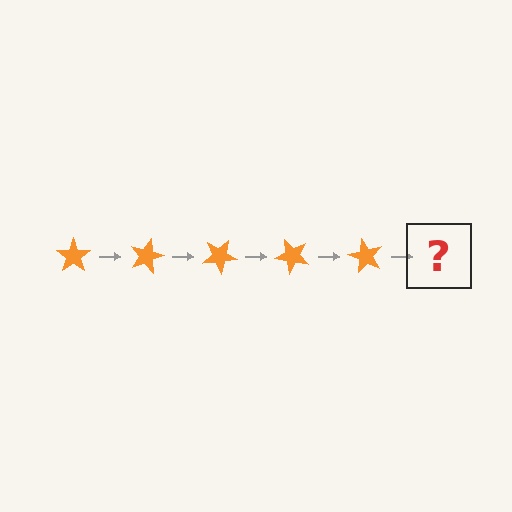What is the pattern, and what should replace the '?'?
The pattern is that the star rotates 15 degrees each step. The '?' should be an orange star rotated 75 degrees.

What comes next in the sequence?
The next element should be an orange star rotated 75 degrees.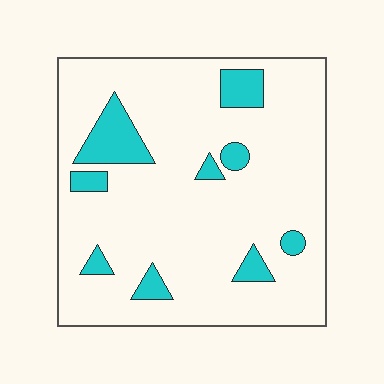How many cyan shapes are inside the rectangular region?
9.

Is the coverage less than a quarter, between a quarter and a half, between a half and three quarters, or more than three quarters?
Less than a quarter.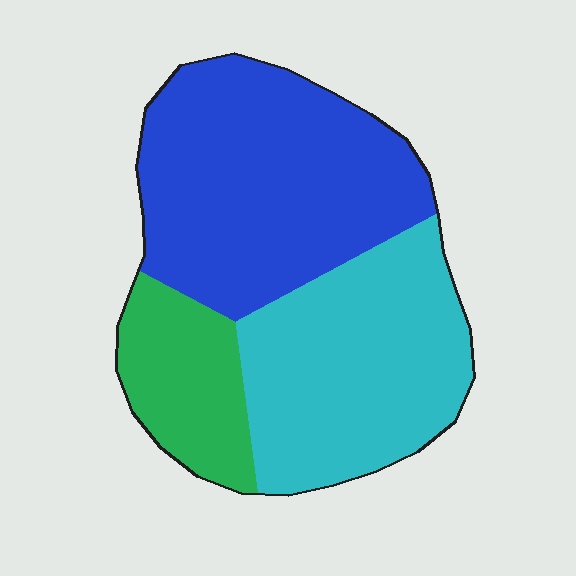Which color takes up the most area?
Blue, at roughly 45%.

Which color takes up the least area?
Green, at roughly 15%.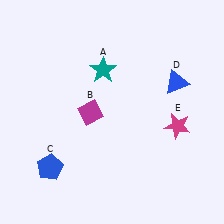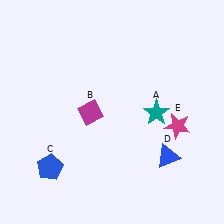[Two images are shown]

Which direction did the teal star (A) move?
The teal star (A) moved right.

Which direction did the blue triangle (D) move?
The blue triangle (D) moved down.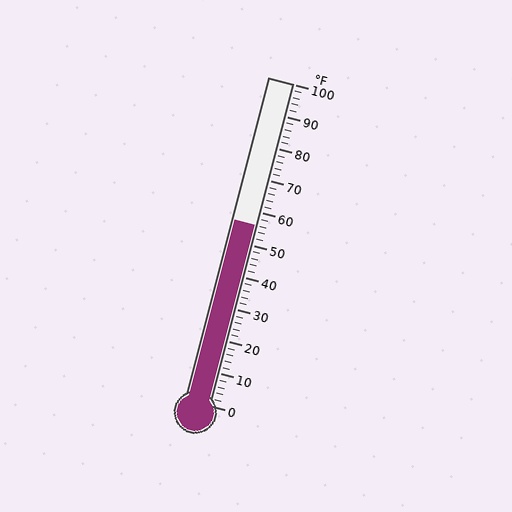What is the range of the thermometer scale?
The thermometer scale ranges from 0°F to 100°F.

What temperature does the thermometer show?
The thermometer shows approximately 56°F.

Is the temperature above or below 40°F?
The temperature is above 40°F.